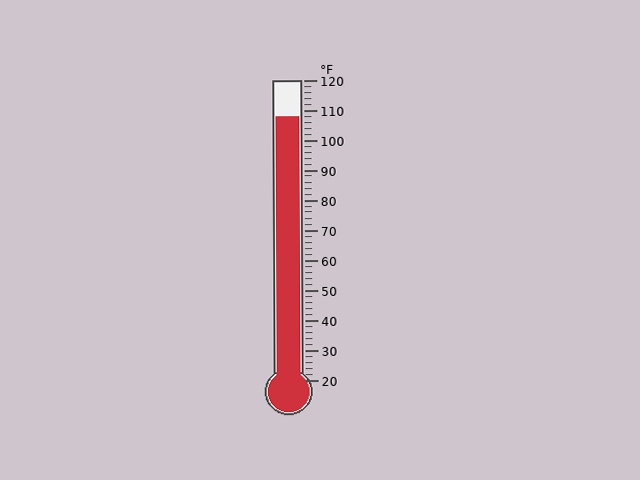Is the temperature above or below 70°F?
The temperature is above 70°F.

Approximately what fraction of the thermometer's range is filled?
The thermometer is filled to approximately 90% of its range.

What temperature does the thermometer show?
The thermometer shows approximately 108°F.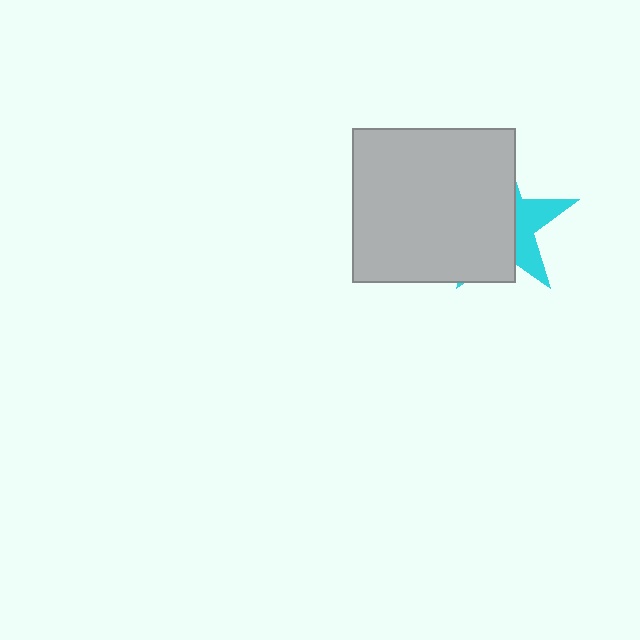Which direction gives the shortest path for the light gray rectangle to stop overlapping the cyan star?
Moving left gives the shortest separation.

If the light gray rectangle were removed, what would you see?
You would see the complete cyan star.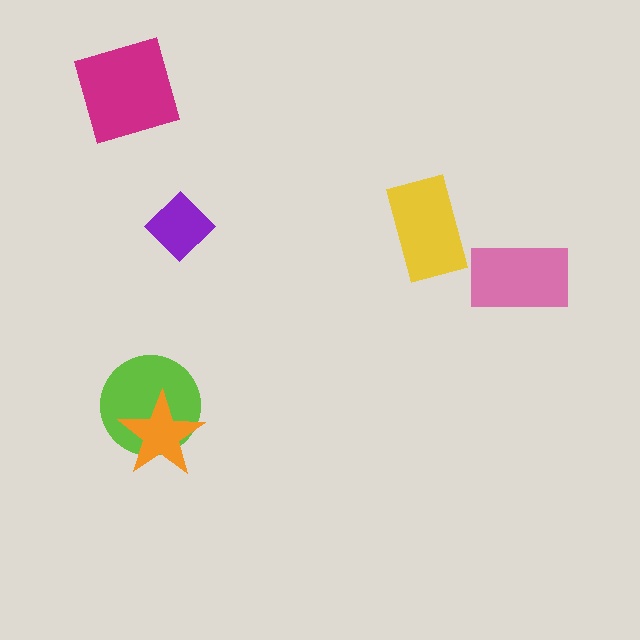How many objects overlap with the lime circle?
1 object overlaps with the lime circle.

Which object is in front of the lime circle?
The orange star is in front of the lime circle.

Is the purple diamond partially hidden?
No, no other shape covers it.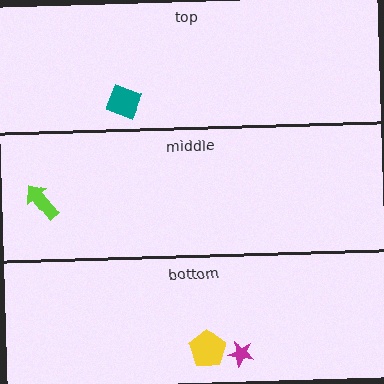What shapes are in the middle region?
The lime arrow.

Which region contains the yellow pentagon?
The bottom region.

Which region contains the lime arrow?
The middle region.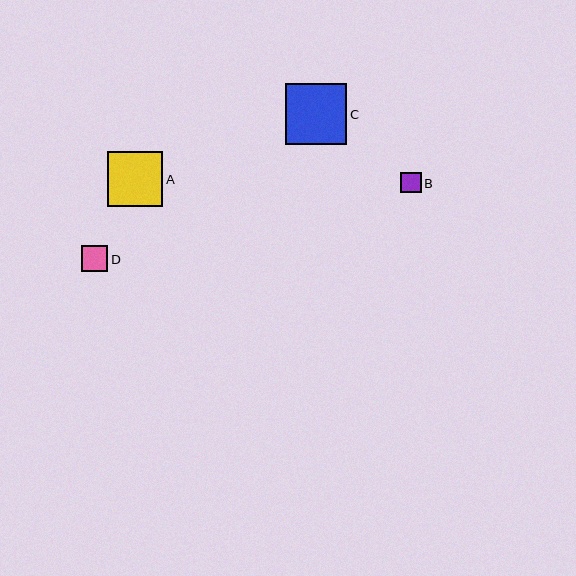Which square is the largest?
Square C is the largest with a size of approximately 61 pixels.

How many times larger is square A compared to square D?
Square A is approximately 2.1 times the size of square D.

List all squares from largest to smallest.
From largest to smallest: C, A, D, B.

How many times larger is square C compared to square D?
Square C is approximately 2.4 times the size of square D.